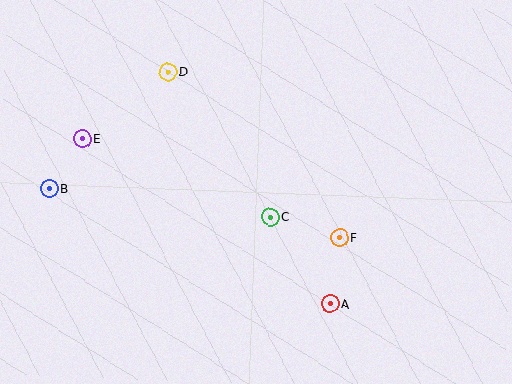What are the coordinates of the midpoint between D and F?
The midpoint between D and F is at (254, 155).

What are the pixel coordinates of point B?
Point B is at (49, 188).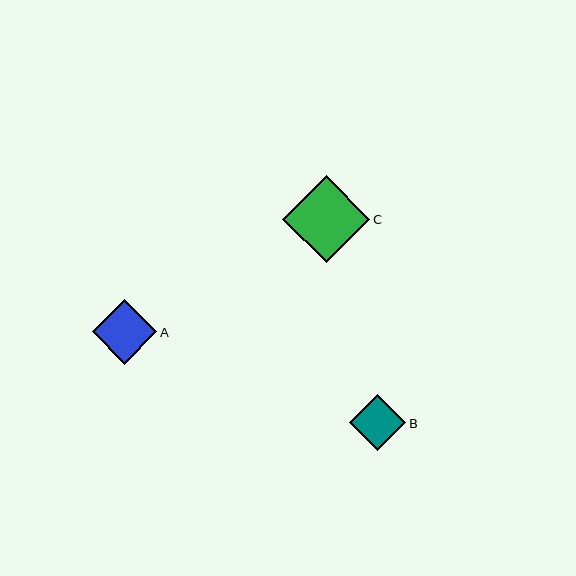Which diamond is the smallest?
Diamond B is the smallest with a size of approximately 56 pixels.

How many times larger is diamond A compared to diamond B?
Diamond A is approximately 1.2 times the size of diamond B.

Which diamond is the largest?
Diamond C is the largest with a size of approximately 87 pixels.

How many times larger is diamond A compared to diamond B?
Diamond A is approximately 1.2 times the size of diamond B.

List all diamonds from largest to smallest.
From largest to smallest: C, A, B.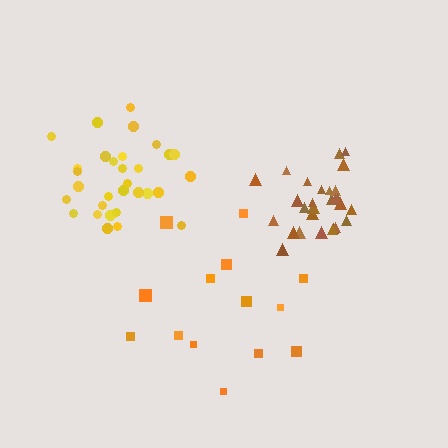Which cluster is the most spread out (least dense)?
Orange.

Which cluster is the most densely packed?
Brown.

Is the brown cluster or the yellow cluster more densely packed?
Brown.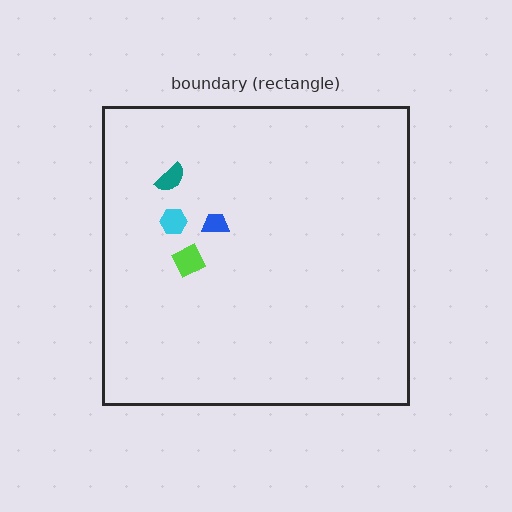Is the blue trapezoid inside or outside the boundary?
Inside.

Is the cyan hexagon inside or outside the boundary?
Inside.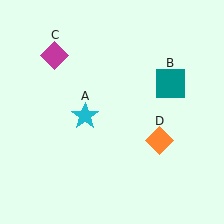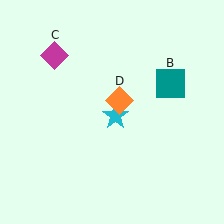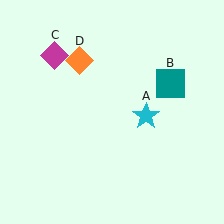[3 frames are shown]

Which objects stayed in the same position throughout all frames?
Teal square (object B) and magenta diamond (object C) remained stationary.